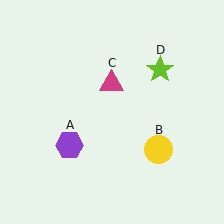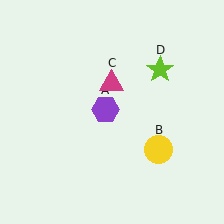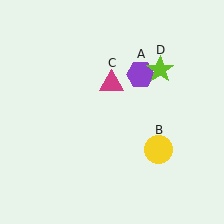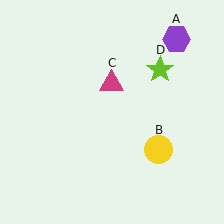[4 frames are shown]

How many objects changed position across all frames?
1 object changed position: purple hexagon (object A).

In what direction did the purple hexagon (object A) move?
The purple hexagon (object A) moved up and to the right.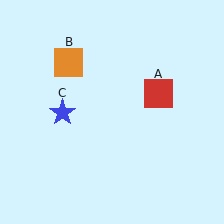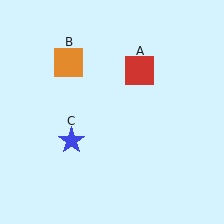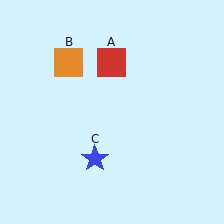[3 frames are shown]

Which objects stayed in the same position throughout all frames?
Orange square (object B) remained stationary.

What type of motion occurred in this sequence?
The red square (object A), blue star (object C) rotated counterclockwise around the center of the scene.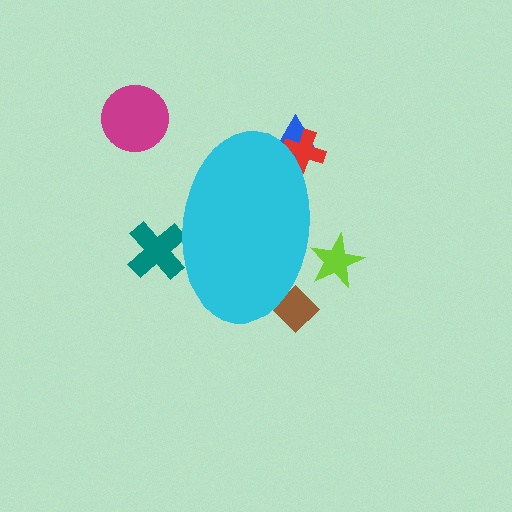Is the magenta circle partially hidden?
No, the magenta circle is fully visible.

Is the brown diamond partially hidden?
Yes, the brown diamond is partially hidden behind the cyan ellipse.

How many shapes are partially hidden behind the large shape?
5 shapes are partially hidden.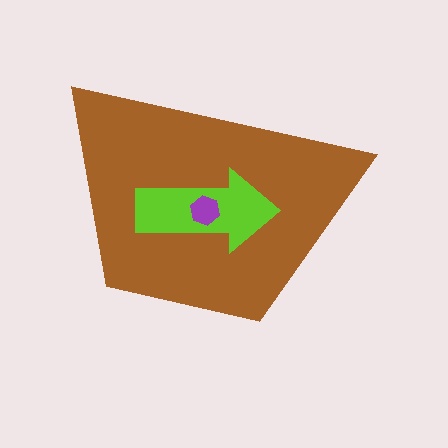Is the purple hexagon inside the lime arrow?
Yes.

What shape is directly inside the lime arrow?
The purple hexagon.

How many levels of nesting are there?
3.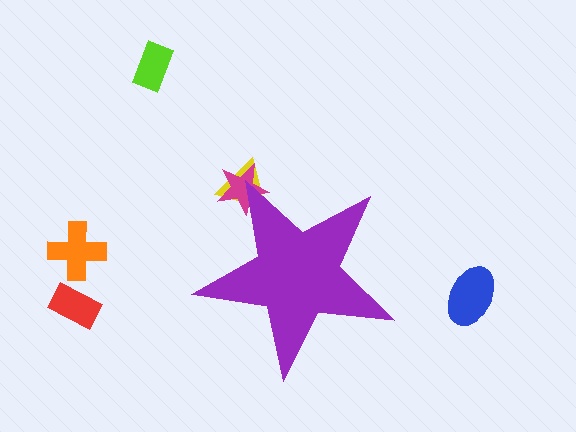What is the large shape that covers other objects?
A purple star.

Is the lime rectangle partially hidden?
No, the lime rectangle is fully visible.